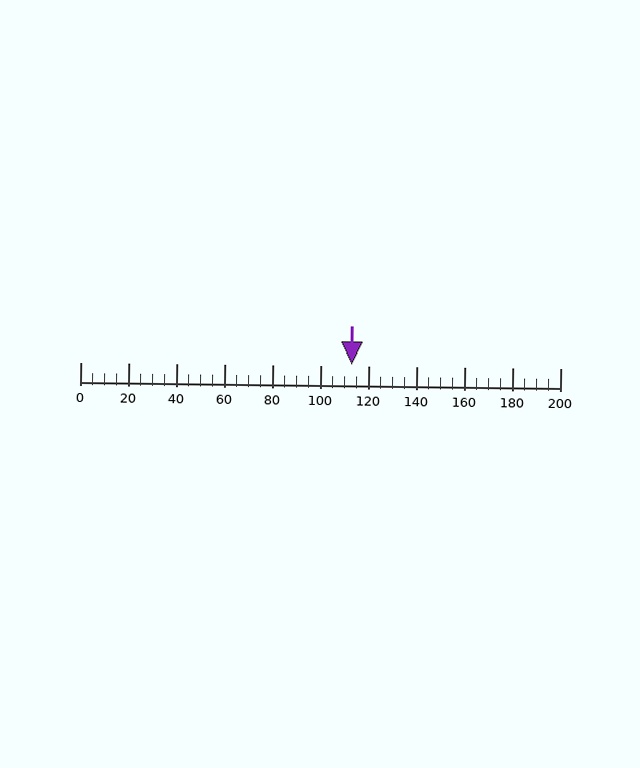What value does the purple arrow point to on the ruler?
The purple arrow points to approximately 113.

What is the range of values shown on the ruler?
The ruler shows values from 0 to 200.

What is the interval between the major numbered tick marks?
The major tick marks are spaced 20 units apart.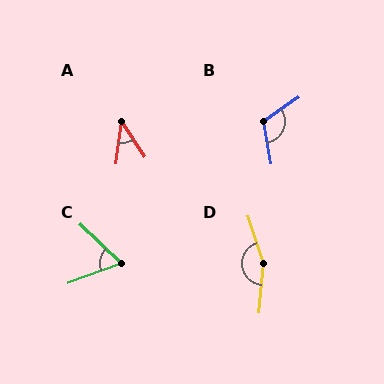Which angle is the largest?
D, at approximately 157 degrees.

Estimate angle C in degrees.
Approximately 64 degrees.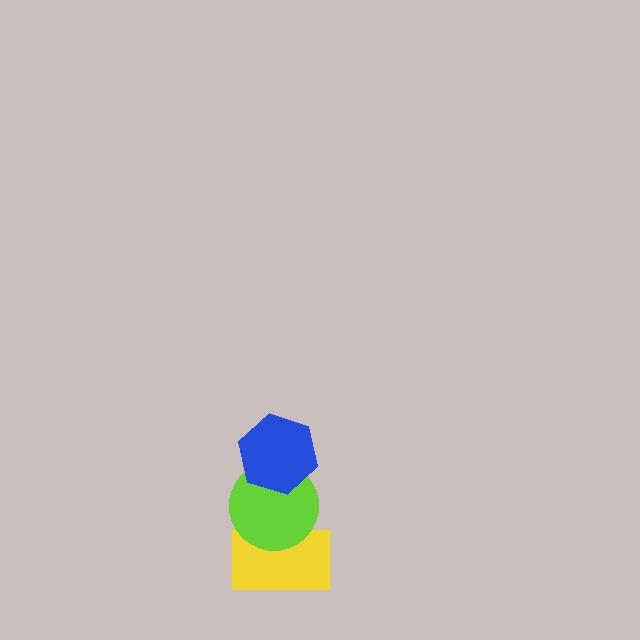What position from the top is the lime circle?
The lime circle is 2nd from the top.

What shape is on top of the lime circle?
The blue hexagon is on top of the lime circle.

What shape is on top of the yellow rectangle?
The lime circle is on top of the yellow rectangle.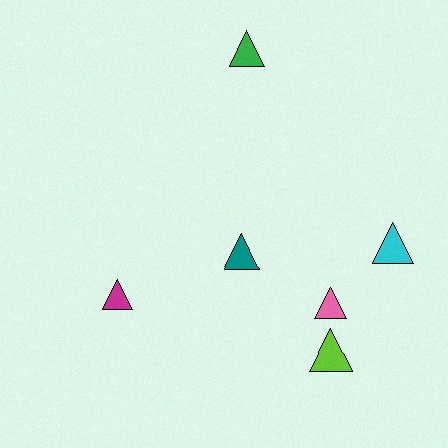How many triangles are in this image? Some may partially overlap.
There are 6 triangles.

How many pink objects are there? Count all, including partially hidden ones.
There is 1 pink object.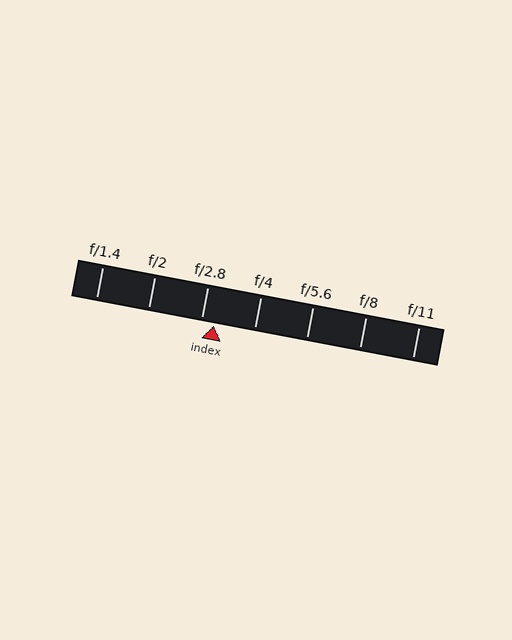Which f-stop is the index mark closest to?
The index mark is closest to f/2.8.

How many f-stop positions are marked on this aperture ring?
There are 7 f-stop positions marked.